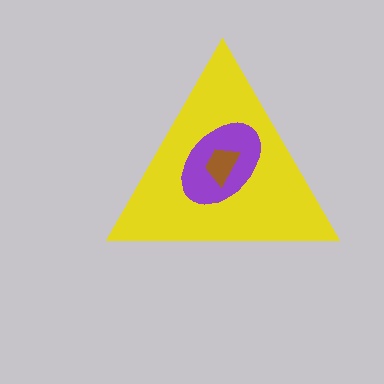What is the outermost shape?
The yellow triangle.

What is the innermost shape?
The brown trapezoid.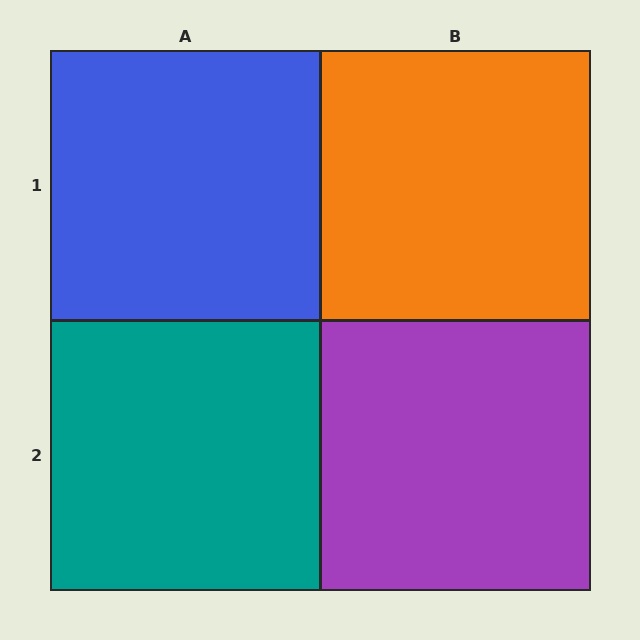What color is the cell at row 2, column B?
Purple.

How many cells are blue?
1 cell is blue.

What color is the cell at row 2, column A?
Teal.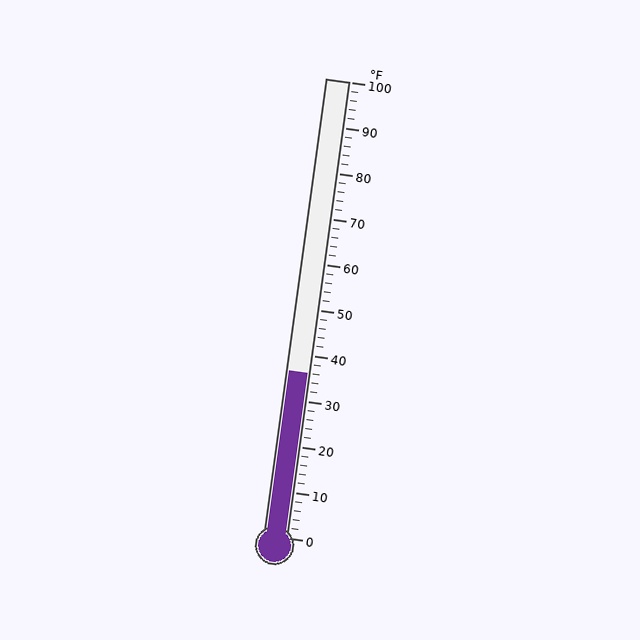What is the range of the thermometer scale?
The thermometer scale ranges from 0°F to 100°F.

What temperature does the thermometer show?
The thermometer shows approximately 36°F.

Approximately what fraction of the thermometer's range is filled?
The thermometer is filled to approximately 35% of its range.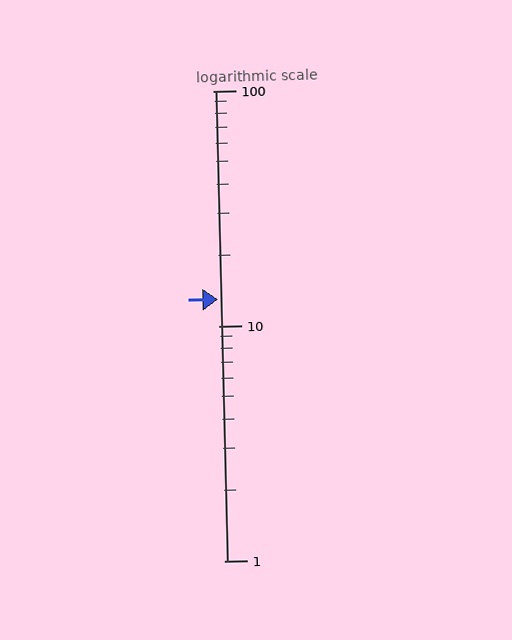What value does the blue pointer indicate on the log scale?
The pointer indicates approximately 13.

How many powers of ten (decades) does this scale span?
The scale spans 2 decades, from 1 to 100.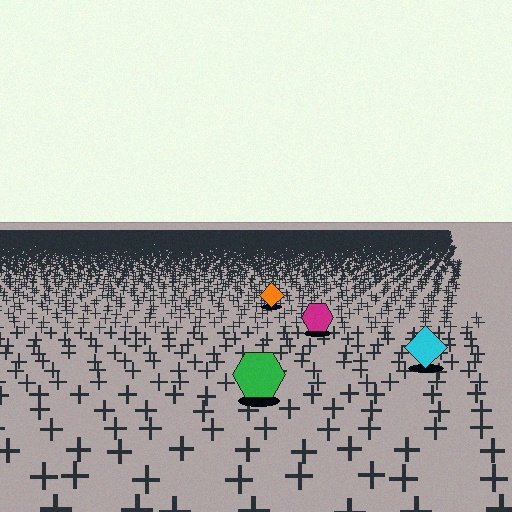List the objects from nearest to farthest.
From nearest to farthest: the green hexagon, the cyan diamond, the magenta hexagon, the orange diamond.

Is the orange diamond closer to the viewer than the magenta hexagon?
No. The magenta hexagon is closer — you can tell from the texture gradient: the ground texture is coarser near it.